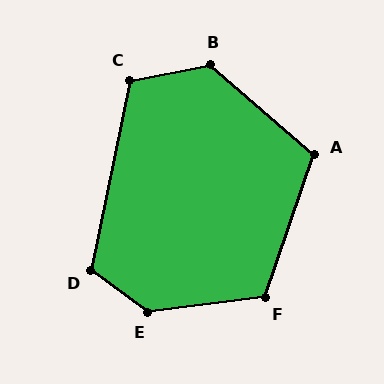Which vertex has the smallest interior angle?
A, at approximately 112 degrees.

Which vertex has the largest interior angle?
E, at approximately 136 degrees.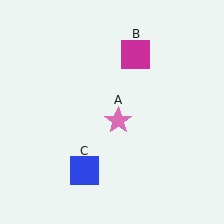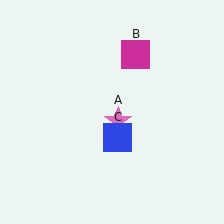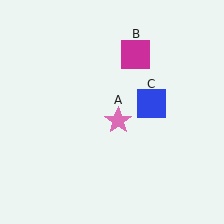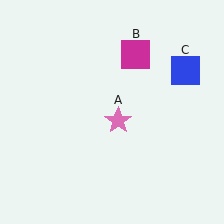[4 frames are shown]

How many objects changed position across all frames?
1 object changed position: blue square (object C).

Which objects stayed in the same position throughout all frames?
Pink star (object A) and magenta square (object B) remained stationary.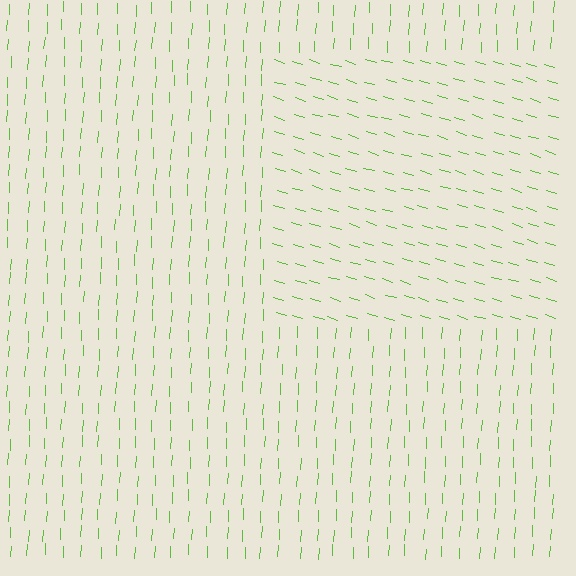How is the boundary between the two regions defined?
The boundary is defined purely by a change in line orientation (approximately 76 degrees difference). All lines are the same color and thickness.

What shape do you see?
I see a rectangle.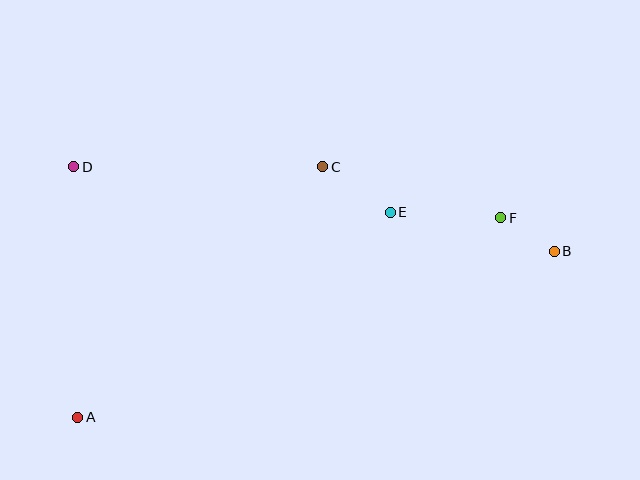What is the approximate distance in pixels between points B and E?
The distance between B and E is approximately 169 pixels.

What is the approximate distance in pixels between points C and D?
The distance between C and D is approximately 249 pixels.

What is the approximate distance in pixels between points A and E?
The distance between A and E is approximately 374 pixels.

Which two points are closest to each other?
Points B and F are closest to each other.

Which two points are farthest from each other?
Points A and B are farthest from each other.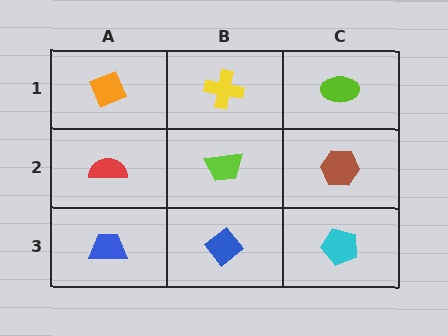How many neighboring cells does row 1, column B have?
3.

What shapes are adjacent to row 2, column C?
A lime ellipse (row 1, column C), a cyan pentagon (row 3, column C), a lime trapezoid (row 2, column B).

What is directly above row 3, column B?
A lime trapezoid.